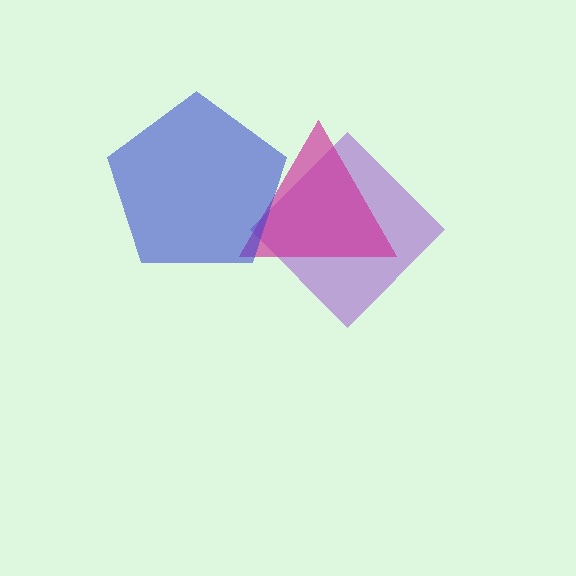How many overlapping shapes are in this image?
There are 3 overlapping shapes in the image.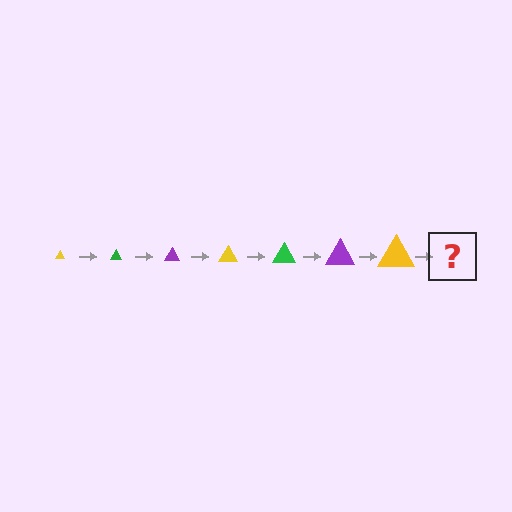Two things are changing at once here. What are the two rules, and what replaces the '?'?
The two rules are that the triangle grows larger each step and the color cycles through yellow, green, and purple. The '?' should be a green triangle, larger than the previous one.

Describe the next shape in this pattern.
It should be a green triangle, larger than the previous one.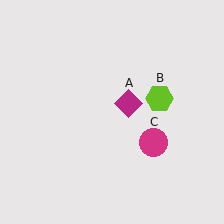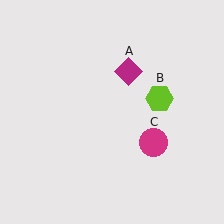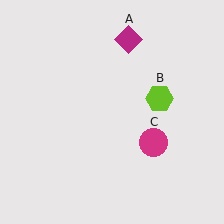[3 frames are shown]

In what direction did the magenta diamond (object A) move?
The magenta diamond (object A) moved up.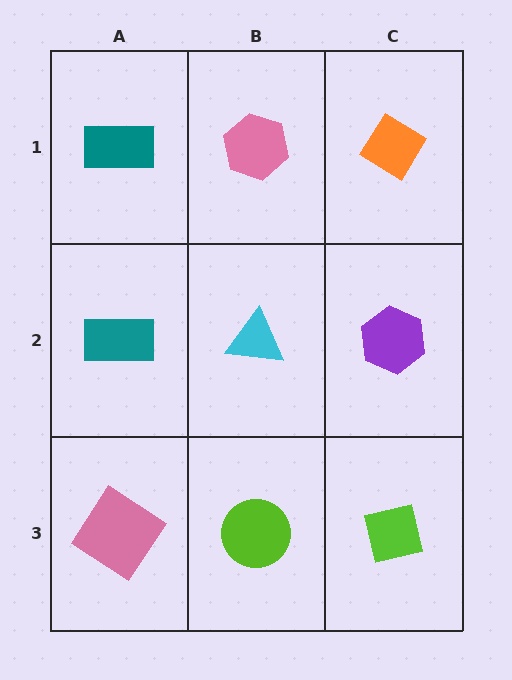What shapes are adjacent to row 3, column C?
A purple hexagon (row 2, column C), a lime circle (row 3, column B).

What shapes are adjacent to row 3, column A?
A teal rectangle (row 2, column A), a lime circle (row 3, column B).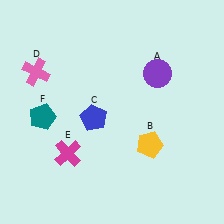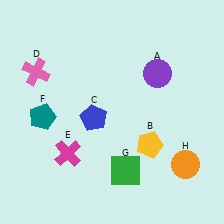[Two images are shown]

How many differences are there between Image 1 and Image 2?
There are 2 differences between the two images.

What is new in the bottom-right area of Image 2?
A green square (G) was added in the bottom-right area of Image 2.